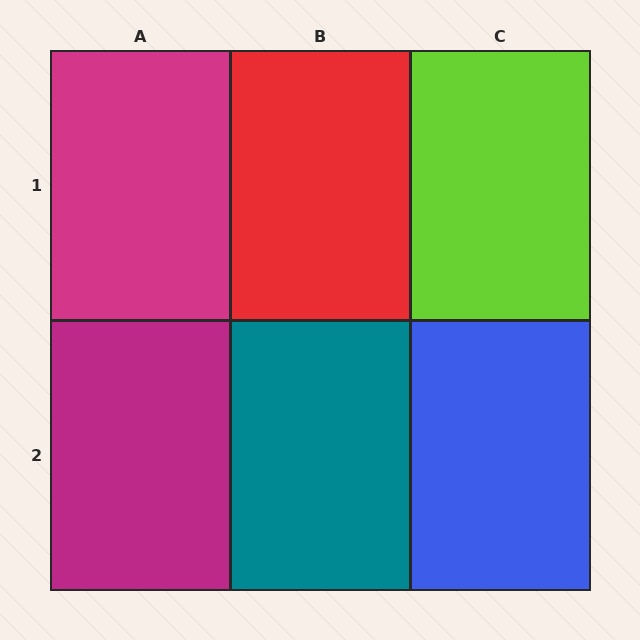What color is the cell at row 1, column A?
Magenta.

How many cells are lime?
1 cell is lime.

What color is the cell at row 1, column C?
Lime.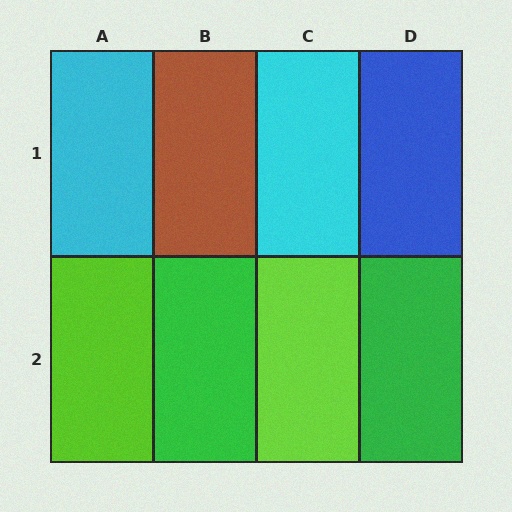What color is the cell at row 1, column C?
Cyan.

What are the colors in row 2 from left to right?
Lime, green, lime, green.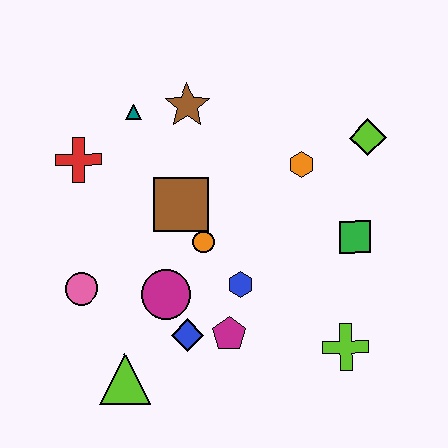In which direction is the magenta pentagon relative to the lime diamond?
The magenta pentagon is below the lime diamond.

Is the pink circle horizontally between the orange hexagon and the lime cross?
No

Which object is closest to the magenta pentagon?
The blue diamond is closest to the magenta pentagon.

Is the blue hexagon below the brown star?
Yes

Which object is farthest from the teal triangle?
The lime cross is farthest from the teal triangle.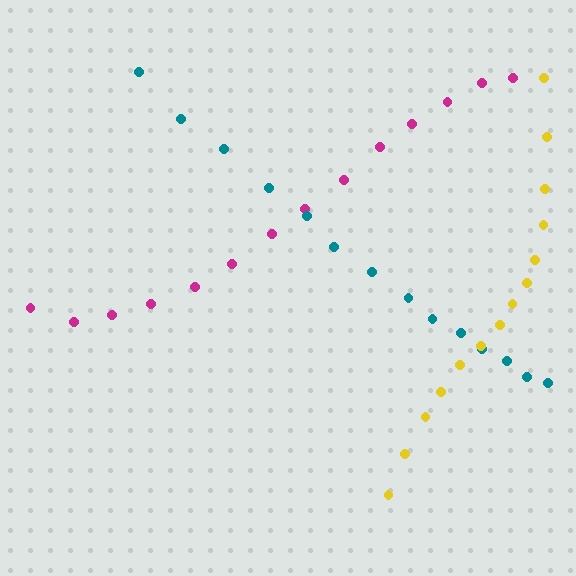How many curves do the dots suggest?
There are 3 distinct paths.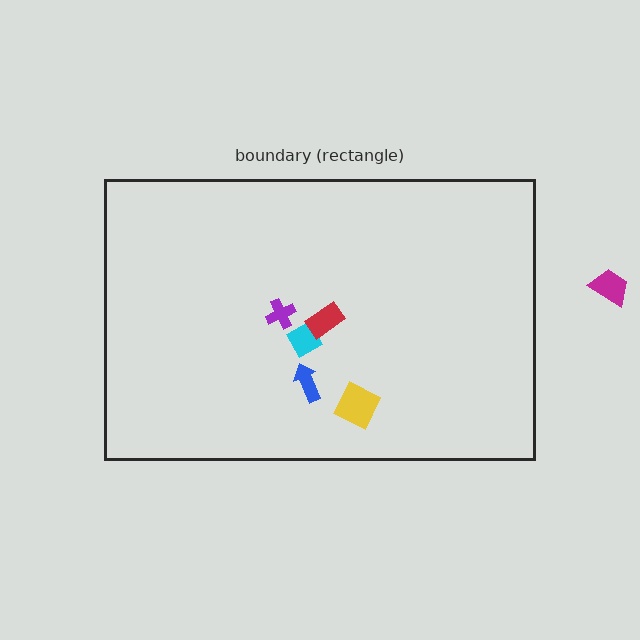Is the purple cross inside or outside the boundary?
Inside.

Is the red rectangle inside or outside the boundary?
Inside.